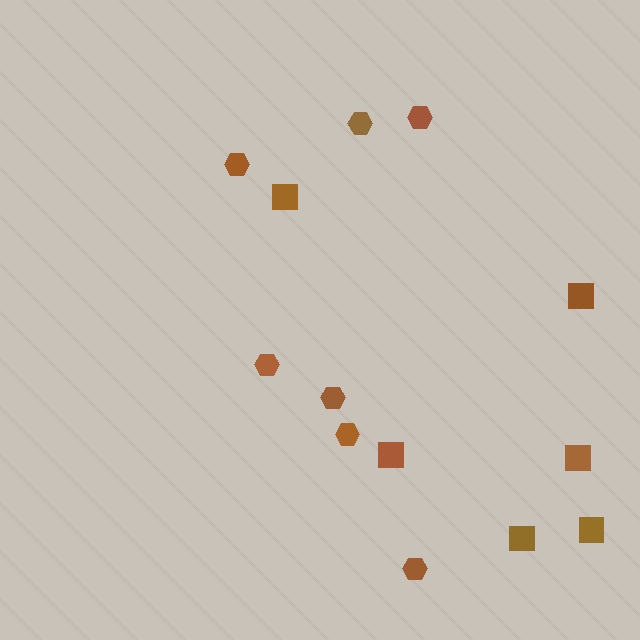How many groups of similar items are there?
There are 2 groups: one group of squares (6) and one group of hexagons (7).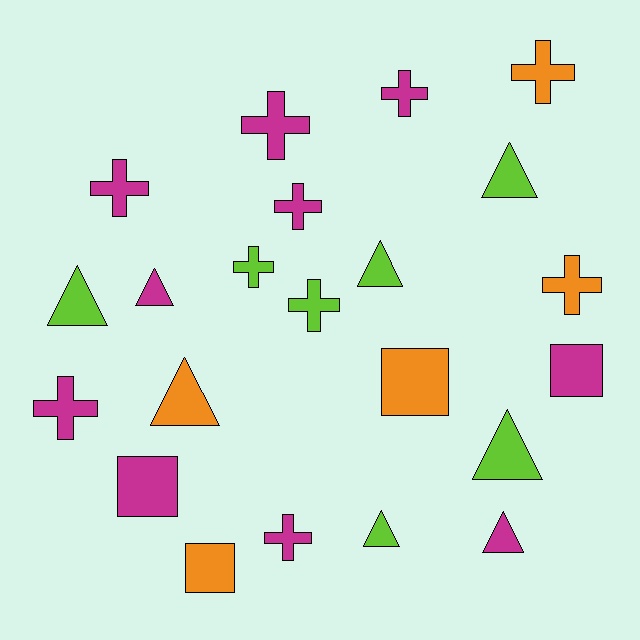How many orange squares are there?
There are 2 orange squares.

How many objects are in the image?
There are 22 objects.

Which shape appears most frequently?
Cross, with 10 objects.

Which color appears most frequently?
Magenta, with 10 objects.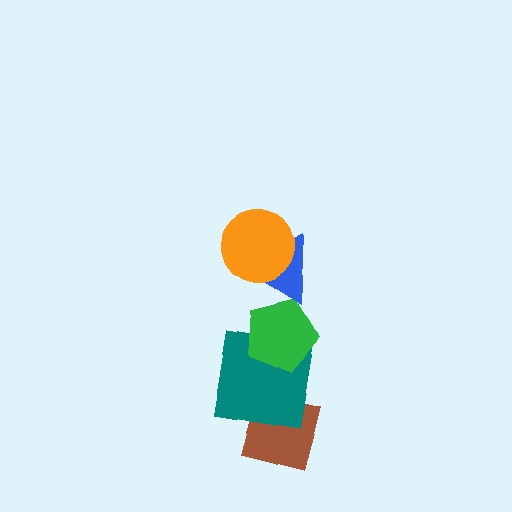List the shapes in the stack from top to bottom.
From top to bottom: the orange circle, the blue triangle, the green pentagon, the teal square, the brown diamond.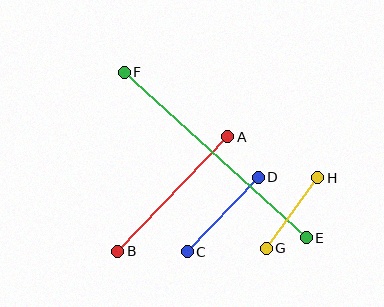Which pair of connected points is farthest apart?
Points E and F are farthest apart.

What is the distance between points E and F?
The distance is approximately 246 pixels.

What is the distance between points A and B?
The distance is approximately 159 pixels.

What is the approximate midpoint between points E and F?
The midpoint is at approximately (215, 155) pixels.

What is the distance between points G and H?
The distance is approximately 88 pixels.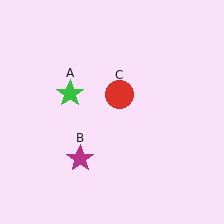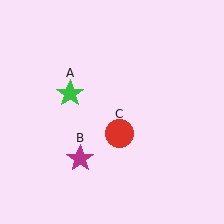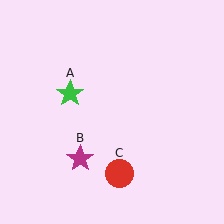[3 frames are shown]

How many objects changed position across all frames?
1 object changed position: red circle (object C).